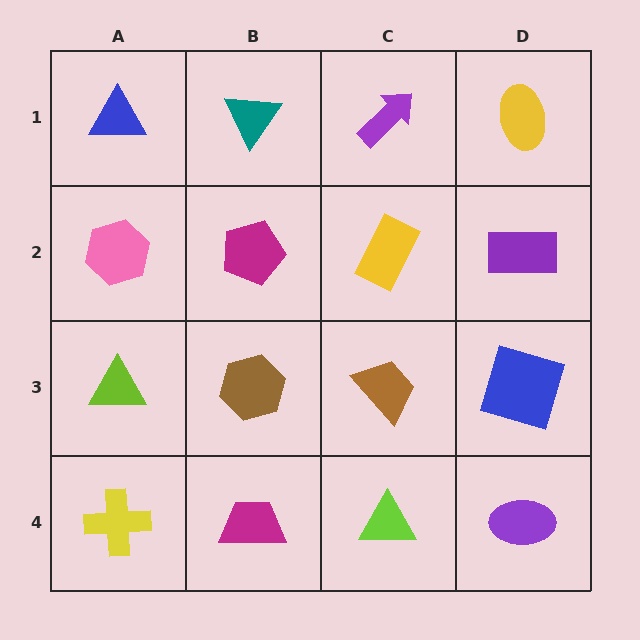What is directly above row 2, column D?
A yellow ellipse.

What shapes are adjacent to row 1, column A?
A pink hexagon (row 2, column A), a teal triangle (row 1, column B).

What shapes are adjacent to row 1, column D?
A purple rectangle (row 2, column D), a purple arrow (row 1, column C).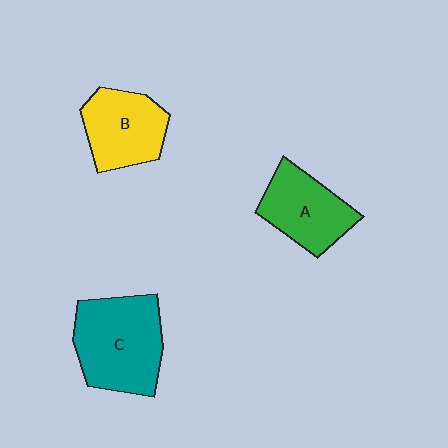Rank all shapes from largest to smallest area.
From largest to smallest: C (teal), A (green), B (yellow).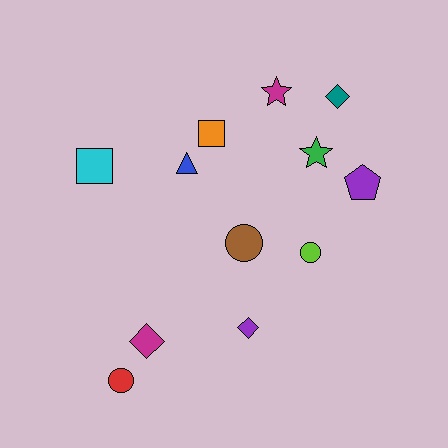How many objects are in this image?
There are 12 objects.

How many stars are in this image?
There are 2 stars.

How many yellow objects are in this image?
There are no yellow objects.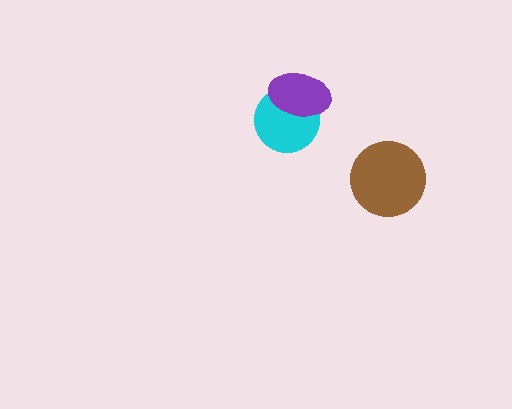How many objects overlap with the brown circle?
0 objects overlap with the brown circle.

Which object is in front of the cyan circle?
The purple ellipse is in front of the cyan circle.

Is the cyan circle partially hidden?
Yes, it is partially covered by another shape.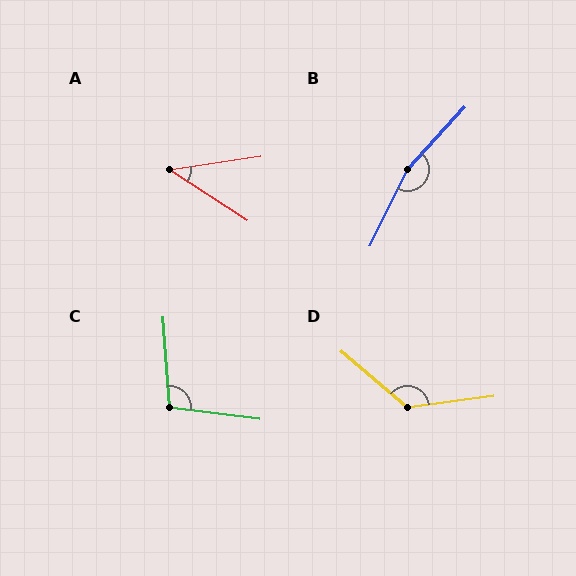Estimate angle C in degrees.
Approximately 101 degrees.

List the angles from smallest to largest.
A (41°), C (101°), D (132°), B (164°).